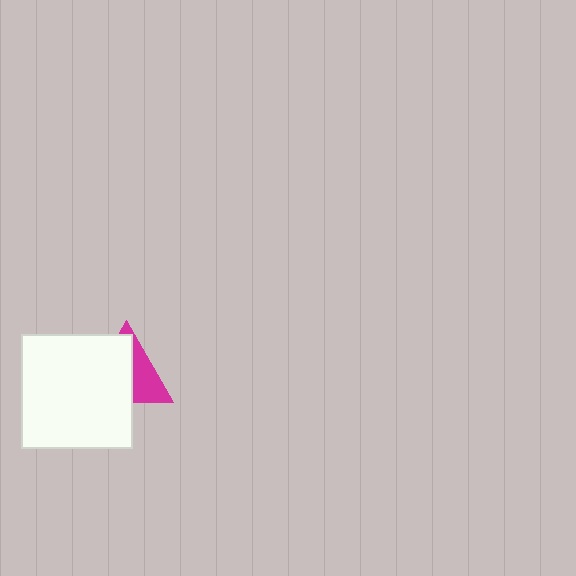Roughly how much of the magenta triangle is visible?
A small part of it is visible (roughly 39%).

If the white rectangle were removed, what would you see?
You would see the complete magenta triangle.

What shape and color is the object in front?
The object in front is a white rectangle.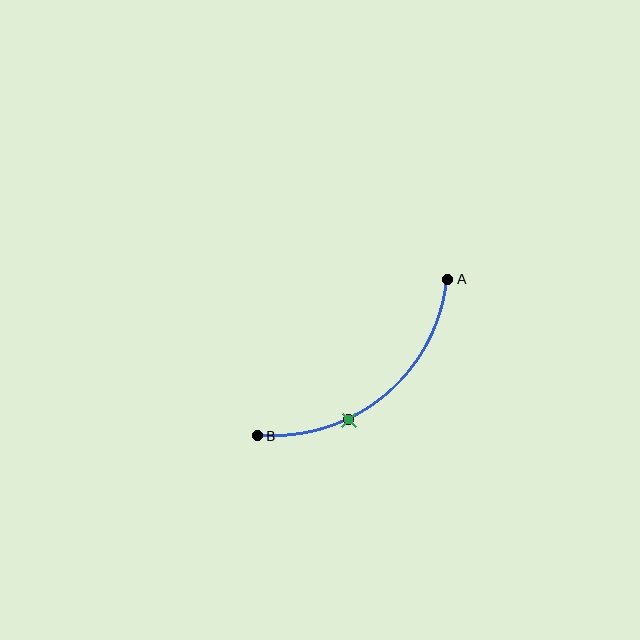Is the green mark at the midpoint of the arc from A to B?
No. The green mark lies on the arc but is closer to endpoint B. The arc midpoint would be at the point on the curve equidistant along the arc from both A and B.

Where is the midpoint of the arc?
The arc midpoint is the point on the curve farthest from the straight line joining A and B. It sits below and to the right of that line.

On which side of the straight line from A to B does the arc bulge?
The arc bulges below and to the right of the straight line connecting A and B.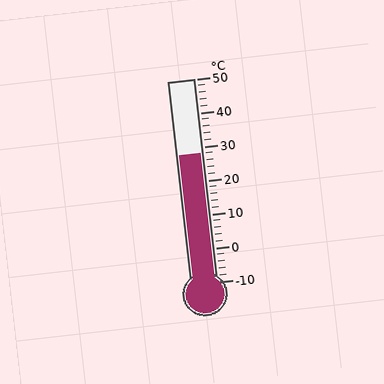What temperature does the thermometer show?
The thermometer shows approximately 28°C.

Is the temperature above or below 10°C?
The temperature is above 10°C.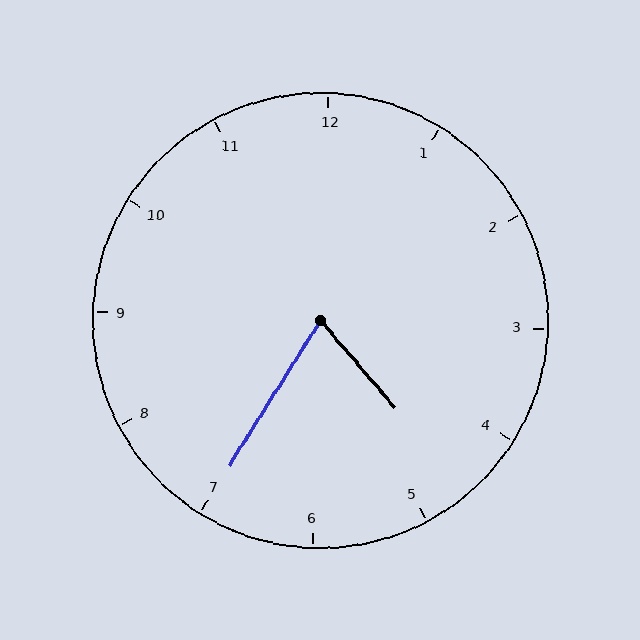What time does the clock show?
4:35.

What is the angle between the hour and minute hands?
Approximately 72 degrees.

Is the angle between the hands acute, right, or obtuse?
It is acute.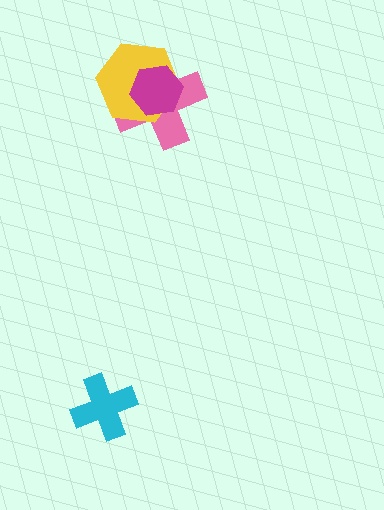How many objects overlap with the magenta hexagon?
2 objects overlap with the magenta hexagon.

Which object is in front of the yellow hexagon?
The magenta hexagon is in front of the yellow hexagon.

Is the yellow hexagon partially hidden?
Yes, it is partially covered by another shape.